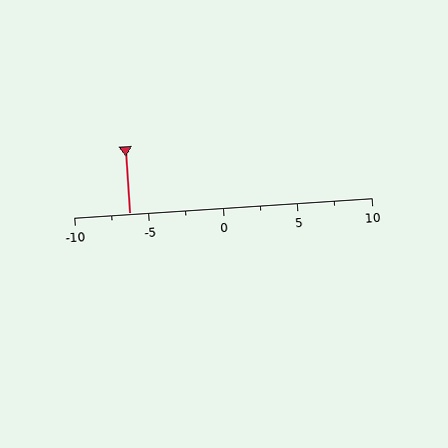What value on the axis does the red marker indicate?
The marker indicates approximately -6.2.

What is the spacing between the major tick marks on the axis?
The major ticks are spaced 5 apart.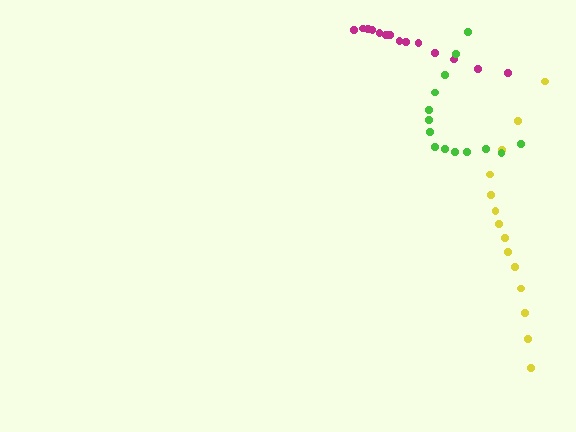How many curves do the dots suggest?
There are 3 distinct paths.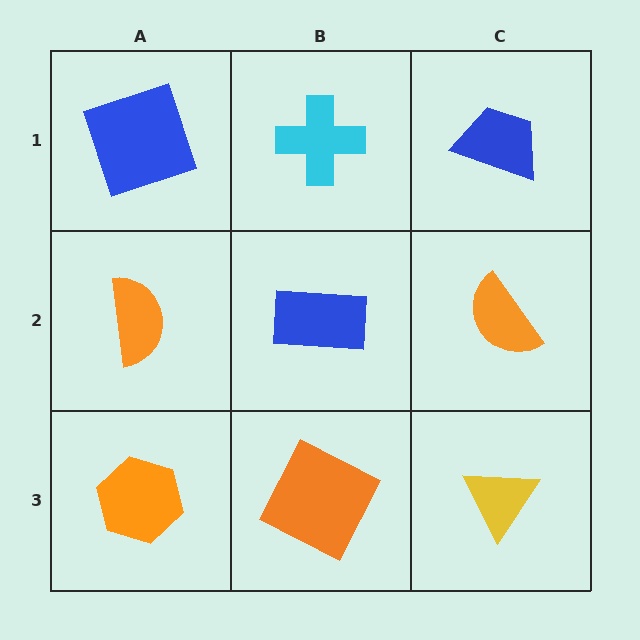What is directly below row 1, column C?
An orange semicircle.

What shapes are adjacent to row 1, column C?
An orange semicircle (row 2, column C), a cyan cross (row 1, column B).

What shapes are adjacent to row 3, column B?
A blue rectangle (row 2, column B), an orange hexagon (row 3, column A), a yellow triangle (row 3, column C).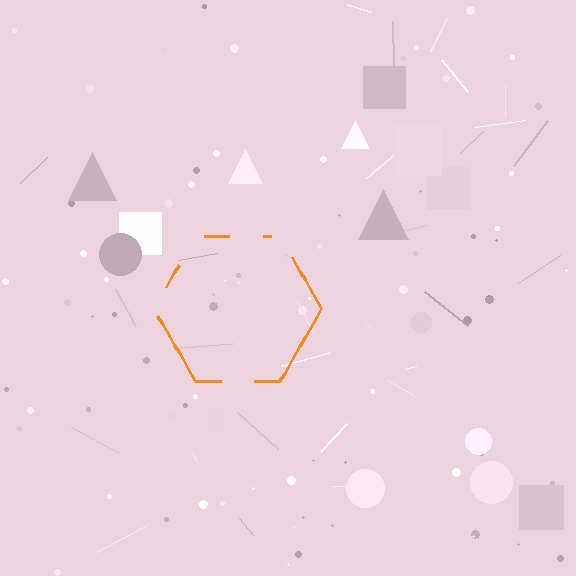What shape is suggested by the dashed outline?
The dashed outline suggests a hexagon.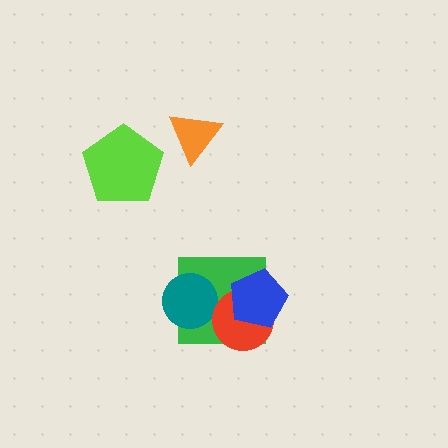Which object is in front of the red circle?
The blue pentagon is in front of the red circle.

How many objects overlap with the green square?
3 objects overlap with the green square.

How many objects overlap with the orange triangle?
0 objects overlap with the orange triangle.